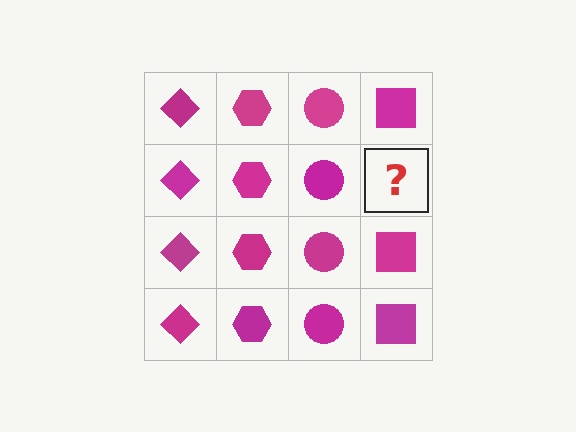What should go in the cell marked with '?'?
The missing cell should contain a magenta square.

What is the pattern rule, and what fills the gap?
The rule is that each column has a consistent shape. The gap should be filled with a magenta square.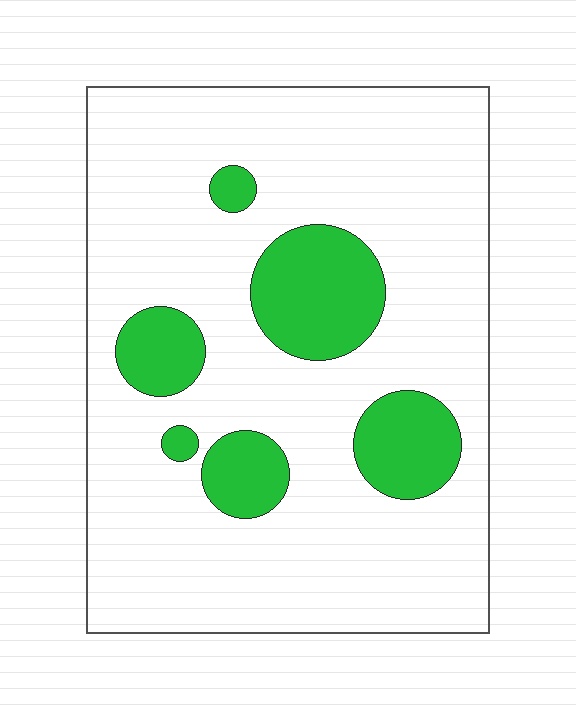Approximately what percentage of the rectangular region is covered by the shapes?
Approximately 20%.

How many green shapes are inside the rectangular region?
6.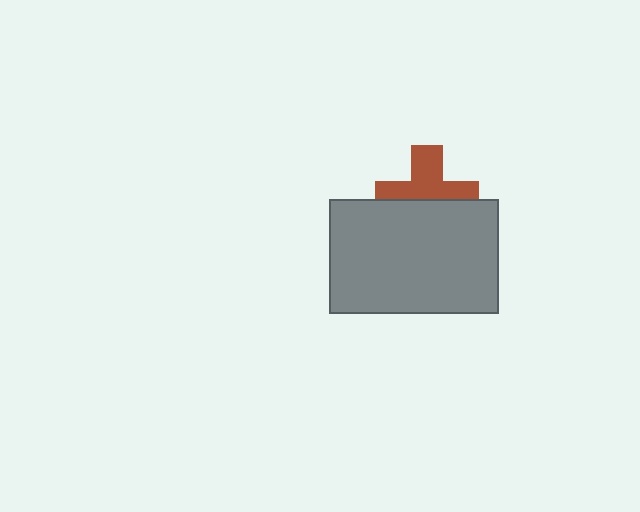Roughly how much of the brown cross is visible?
About half of it is visible (roughly 54%).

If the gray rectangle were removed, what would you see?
You would see the complete brown cross.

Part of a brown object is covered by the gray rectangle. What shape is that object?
It is a cross.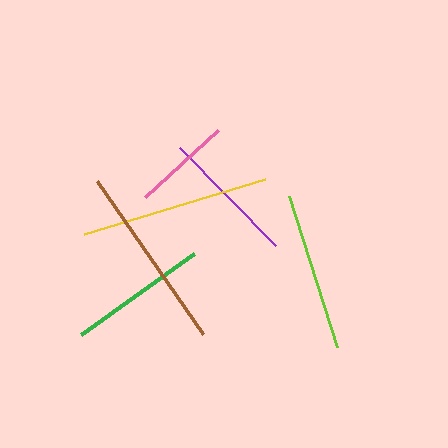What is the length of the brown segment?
The brown segment is approximately 186 pixels long.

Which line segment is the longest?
The yellow line is the longest at approximately 189 pixels.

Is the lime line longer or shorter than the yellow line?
The yellow line is longer than the lime line.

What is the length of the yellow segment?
The yellow segment is approximately 189 pixels long.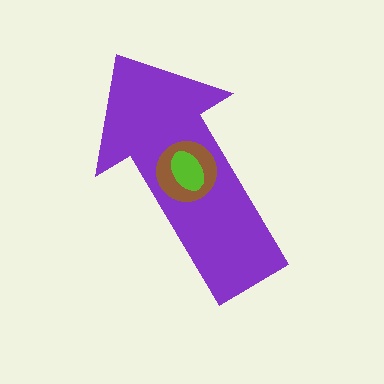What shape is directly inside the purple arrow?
The brown circle.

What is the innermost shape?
The lime ellipse.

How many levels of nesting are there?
3.